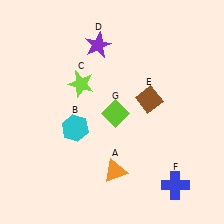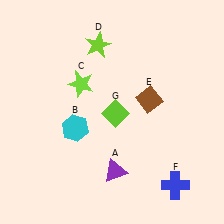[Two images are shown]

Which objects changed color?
A changed from orange to purple. D changed from purple to lime.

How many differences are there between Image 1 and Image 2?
There are 2 differences between the two images.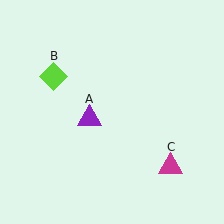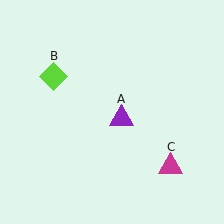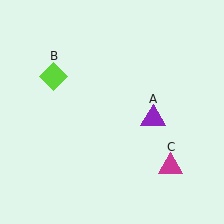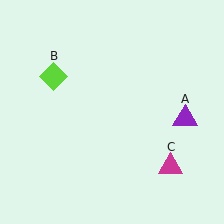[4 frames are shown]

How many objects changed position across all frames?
1 object changed position: purple triangle (object A).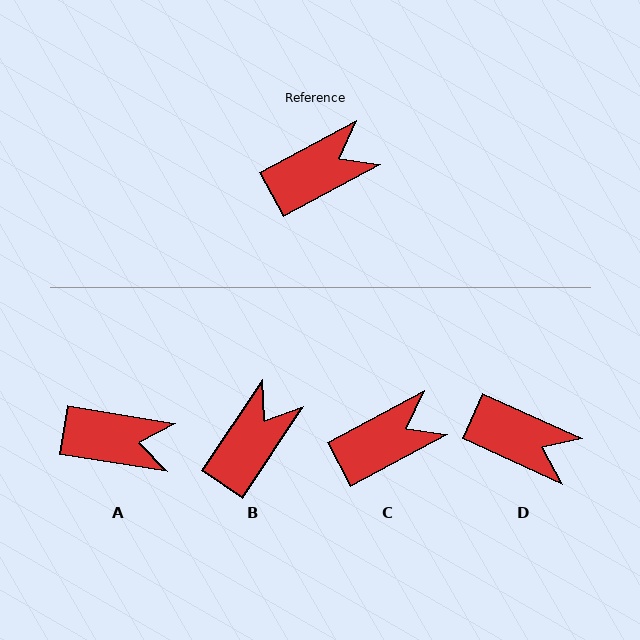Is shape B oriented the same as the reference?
No, it is off by about 28 degrees.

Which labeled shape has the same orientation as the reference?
C.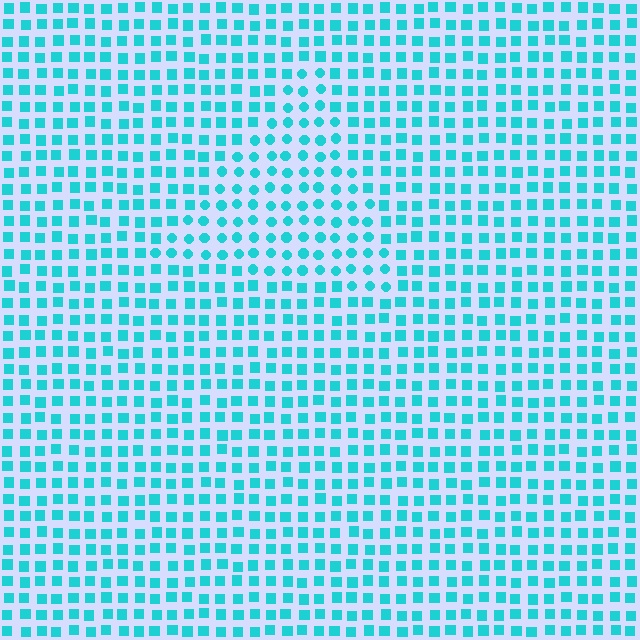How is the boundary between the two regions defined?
The boundary is defined by a change in element shape: circles inside vs. squares outside. All elements share the same color and spacing.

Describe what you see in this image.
The image is filled with small cyan elements arranged in a uniform grid. A triangle-shaped region contains circles, while the surrounding area contains squares. The boundary is defined purely by the change in element shape.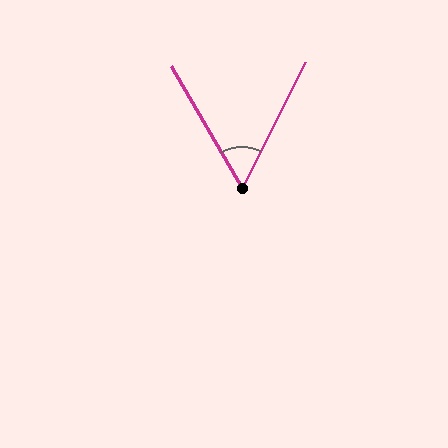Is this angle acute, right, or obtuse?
It is acute.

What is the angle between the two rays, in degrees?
Approximately 57 degrees.